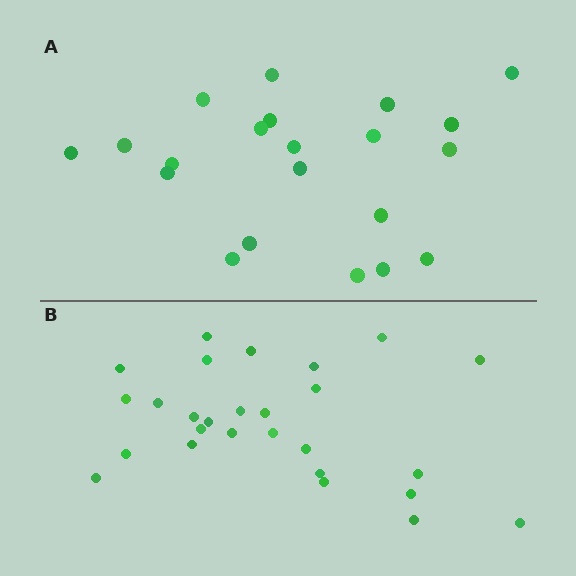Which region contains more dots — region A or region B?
Region B (the bottom region) has more dots.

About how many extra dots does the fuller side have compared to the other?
Region B has about 6 more dots than region A.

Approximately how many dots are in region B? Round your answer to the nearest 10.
About 30 dots. (The exact count is 27, which rounds to 30.)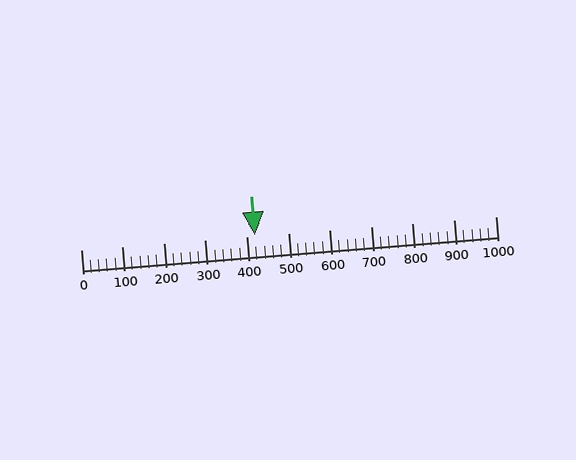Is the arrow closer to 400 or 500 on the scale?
The arrow is closer to 400.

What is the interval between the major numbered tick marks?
The major tick marks are spaced 100 units apart.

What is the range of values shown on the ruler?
The ruler shows values from 0 to 1000.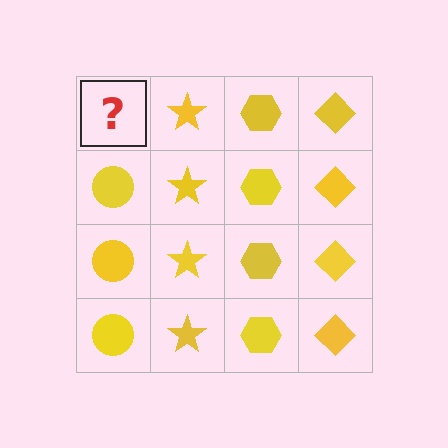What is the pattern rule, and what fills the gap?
The rule is that each column has a consistent shape. The gap should be filled with a yellow circle.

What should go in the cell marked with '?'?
The missing cell should contain a yellow circle.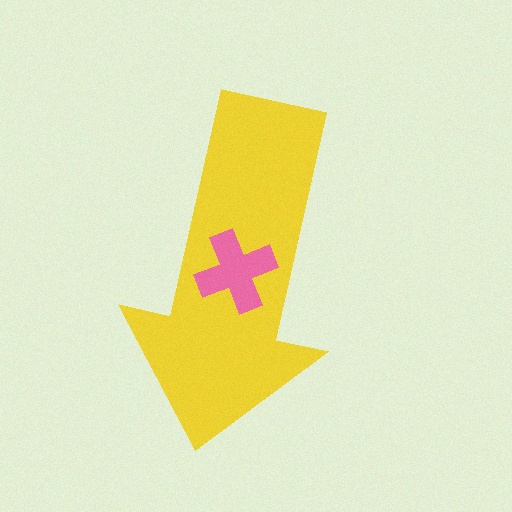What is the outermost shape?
The yellow arrow.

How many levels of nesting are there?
2.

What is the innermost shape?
The pink cross.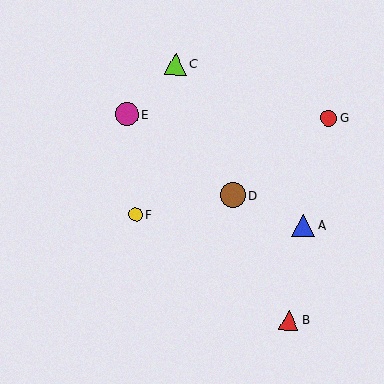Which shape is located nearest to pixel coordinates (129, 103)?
The magenta circle (labeled E) at (127, 114) is nearest to that location.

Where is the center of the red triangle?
The center of the red triangle is at (289, 320).